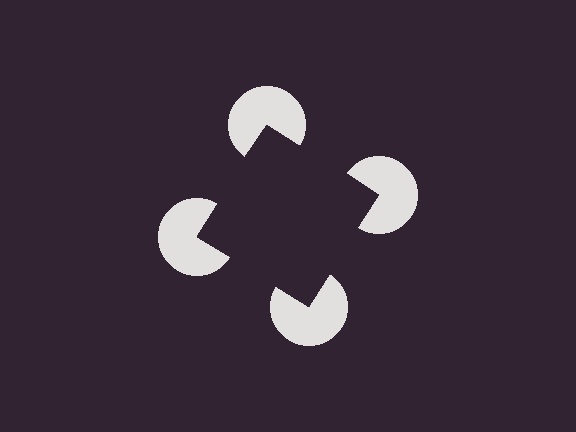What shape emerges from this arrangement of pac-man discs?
An illusory square — its edges are inferred from the aligned wedge cuts in the pac-man discs, not physically drawn.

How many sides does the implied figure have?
4 sides.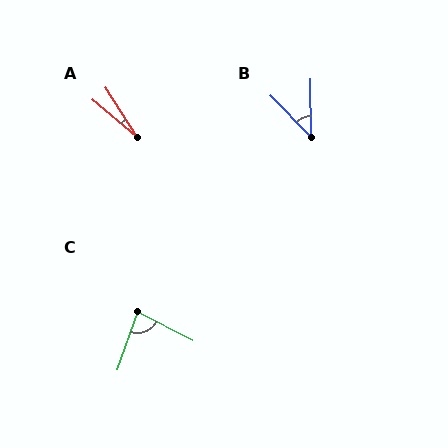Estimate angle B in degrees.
Approximately 44 degrees.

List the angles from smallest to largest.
A (18°), B (44°), C (82°).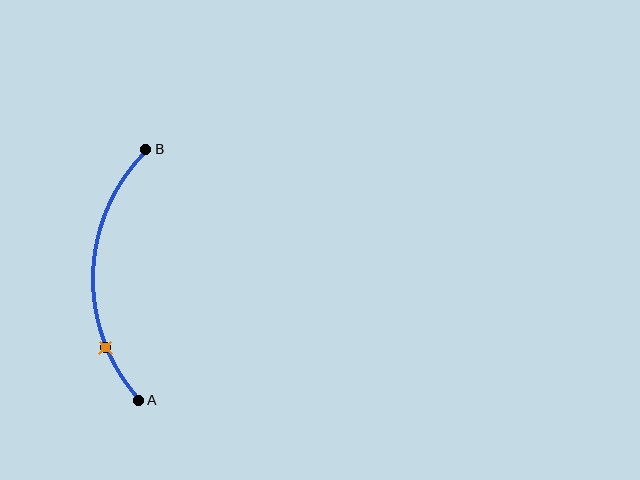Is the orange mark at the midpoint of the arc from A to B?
No. The orange mark lies on the arc but is closer to endpoint A. The arc midpoint would be at the point on the curve equidistant along the arc from both A and B.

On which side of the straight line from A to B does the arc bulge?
The arc bulges to the left of the straight line connecting A and B.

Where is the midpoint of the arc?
The arc midpoint is the point on the curve farthest from the straight line joining A and B. It sits to the left of that line.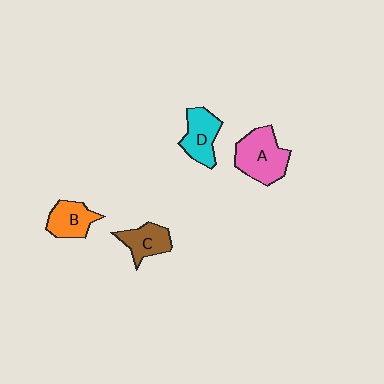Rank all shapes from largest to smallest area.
From largest to smallest: A (pink), D (cyan), B (orange), C (brown).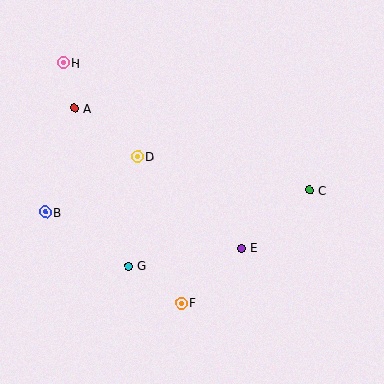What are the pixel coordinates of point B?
Point B is at (45, 212).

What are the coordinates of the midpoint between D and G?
The midpoint between D and G is at (133, 211).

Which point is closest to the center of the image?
Point D at (138, 157) is closest to the center.